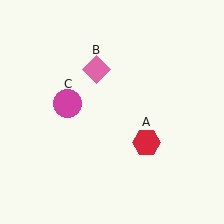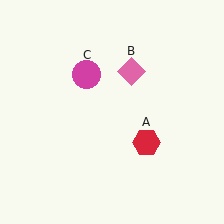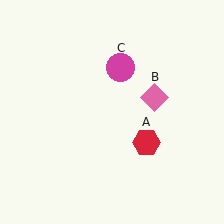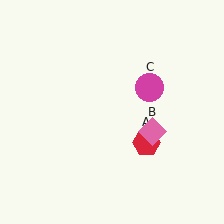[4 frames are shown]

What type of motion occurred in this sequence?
The pink diamond (object B), magenta circle (object C) rotated clockwise around the center of the scene.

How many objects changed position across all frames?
2 objects changed position: pink diamond (object B), magenta circle (object C).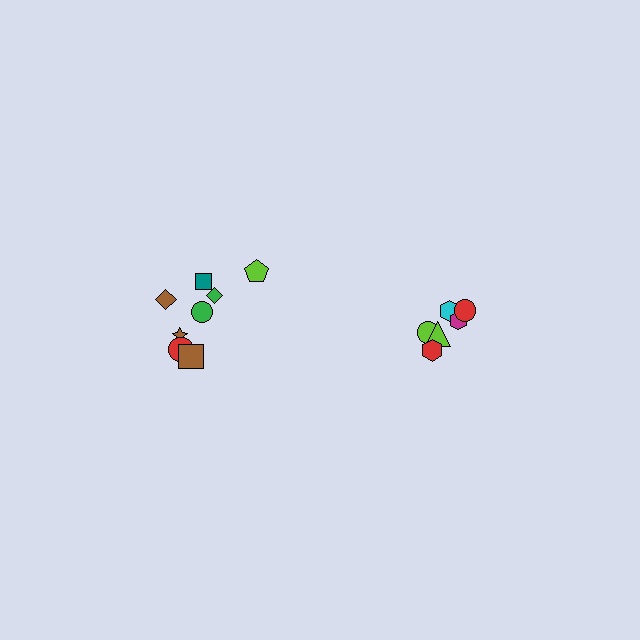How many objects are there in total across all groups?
There are 14 objects.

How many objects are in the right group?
There are 6 objects.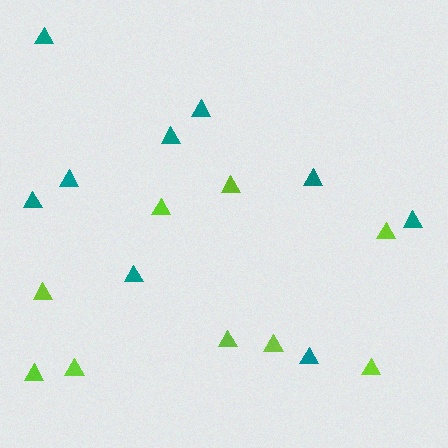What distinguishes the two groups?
There are 2 groups: one group of teal triangles (9) and one group of lime triangles (9).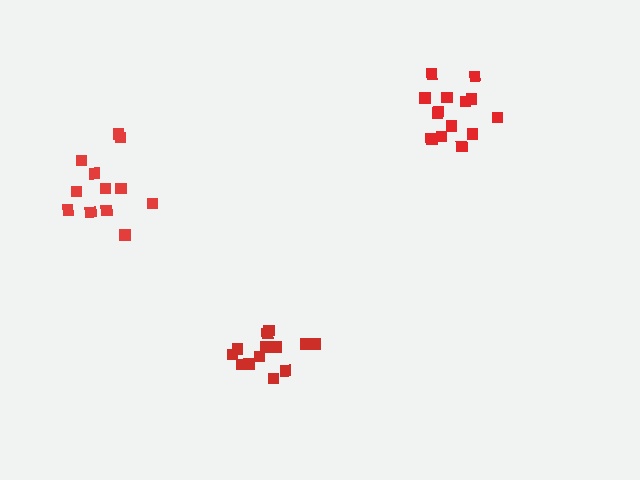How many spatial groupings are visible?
There are 3 spatial groupings.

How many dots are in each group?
Group 1: 12 dots, Group 2: 14 dots, Group 3: 14 dots (40 total).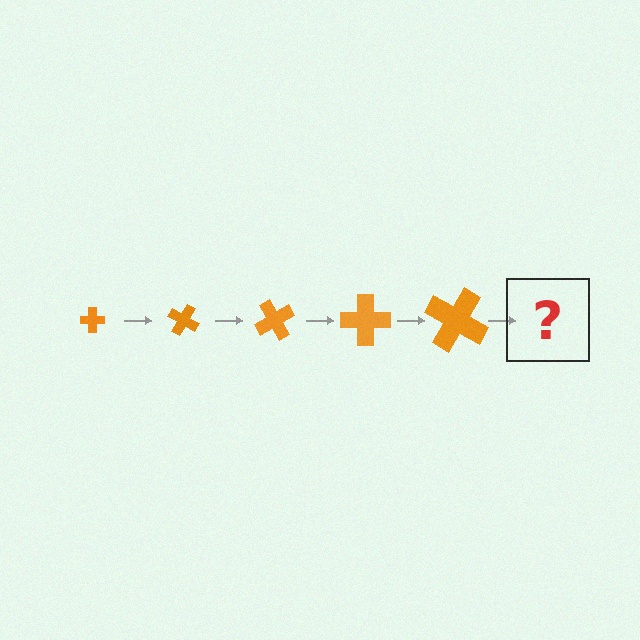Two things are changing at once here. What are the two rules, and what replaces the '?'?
The two rules are that the cross grows larger each step and it rotates 30 degrees each step. The '?' should be a cross, larger than the previous one and rotated 150 degrees from the start.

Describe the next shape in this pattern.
It should be a cross, larger than the previous one and rotated 150 degrees from the start.